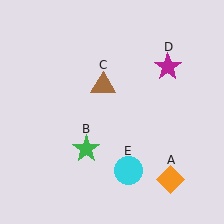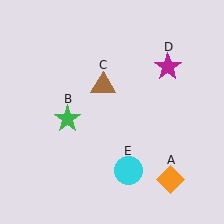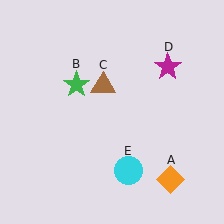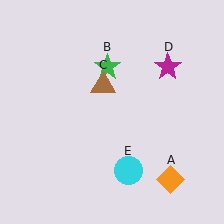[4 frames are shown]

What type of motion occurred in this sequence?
The green star (object B) rotated clockwise around the center of the scene.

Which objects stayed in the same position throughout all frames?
Orange diamond (object A) and brown triangle (object C) and magenta star (object D) and cyan circle (object E) remained stationary.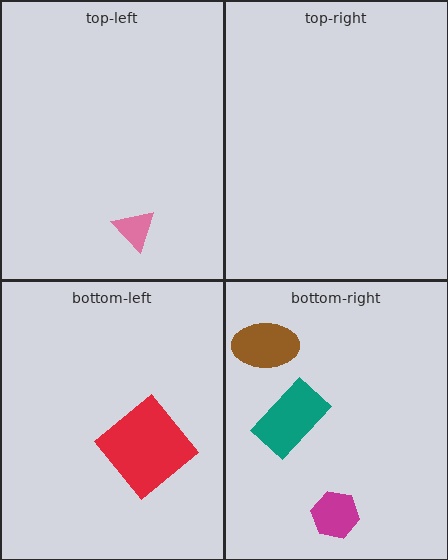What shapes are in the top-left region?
The pink triangle.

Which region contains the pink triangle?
The top-left region.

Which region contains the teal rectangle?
The bottom-right region.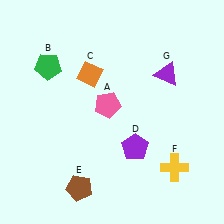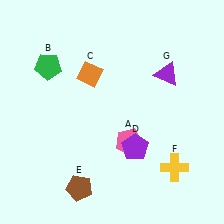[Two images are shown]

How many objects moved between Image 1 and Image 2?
1 object moved between the two images.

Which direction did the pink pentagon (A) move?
The pink pentagon (A) moved down.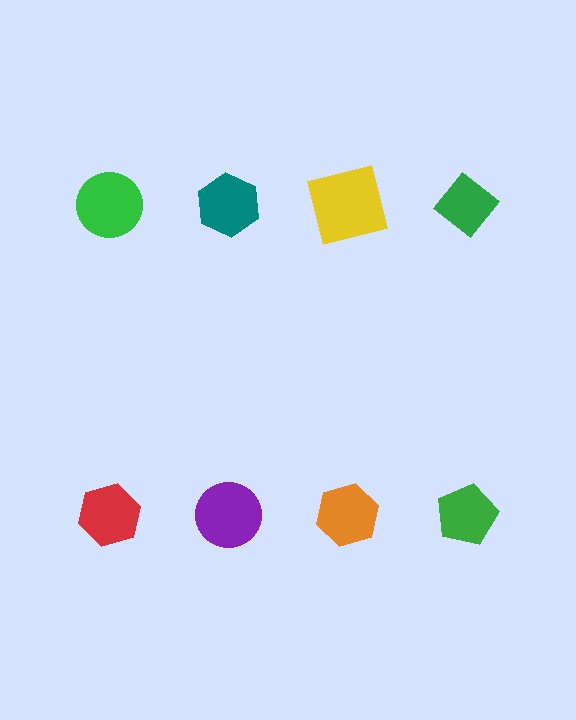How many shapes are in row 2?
4 shapes.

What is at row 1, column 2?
A teal hexagon.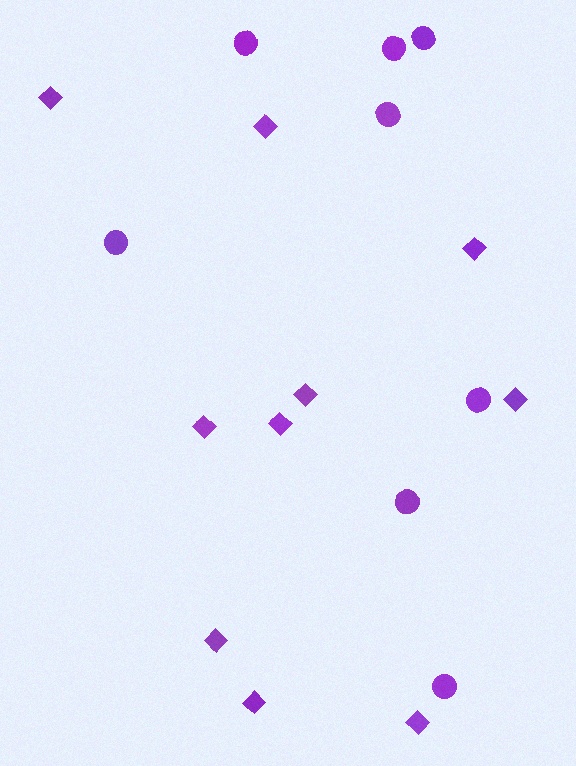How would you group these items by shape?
There are 2 groups: one group of diamonds (10) and one group of circles (8).